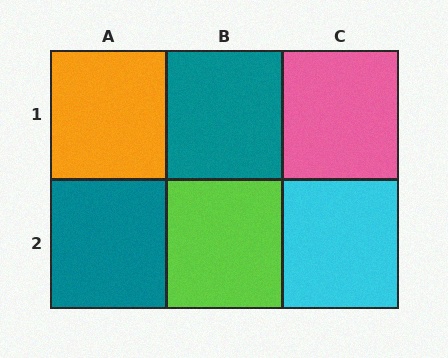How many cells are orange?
1 cell is orange.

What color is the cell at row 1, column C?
Pink.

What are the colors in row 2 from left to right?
Teal, lime, cyan.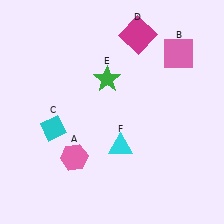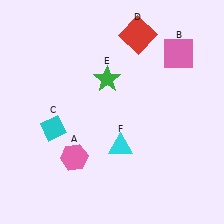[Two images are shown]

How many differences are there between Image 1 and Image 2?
There is 1 difference between the two images.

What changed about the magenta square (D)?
In Image 1, D is magenta. In Image 2, it changed to red.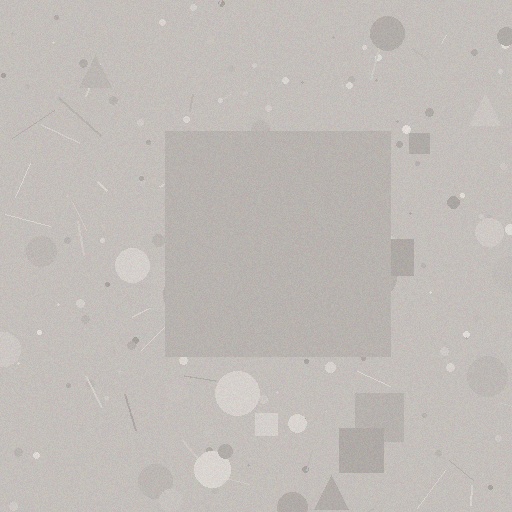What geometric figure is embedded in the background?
A square is embedded in the background.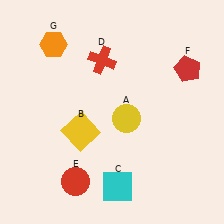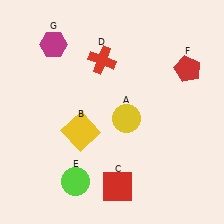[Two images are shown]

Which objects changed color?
C changed from cyan to red. E changed from red to lime. G changed from orange to magenta.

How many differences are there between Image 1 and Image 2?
There are 3 differences between the two images.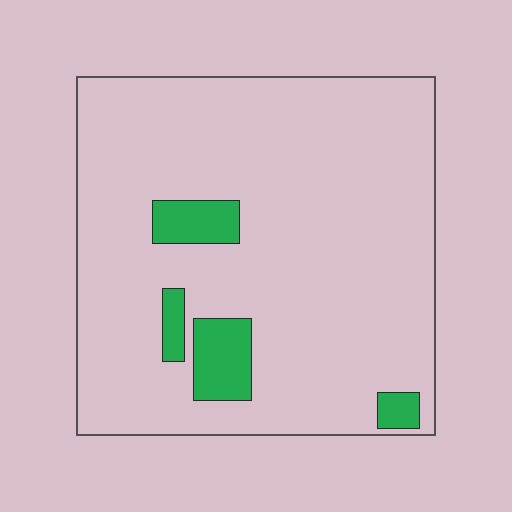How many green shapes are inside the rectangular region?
4.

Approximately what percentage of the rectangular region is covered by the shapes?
Approximately 10%.